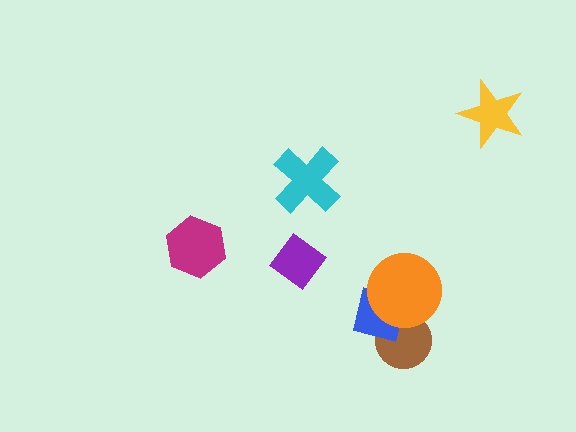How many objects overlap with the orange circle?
2 objects overlap with the orange circle.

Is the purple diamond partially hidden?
No, no other shape covers it.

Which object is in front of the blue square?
The orange circle is in front of the blue square.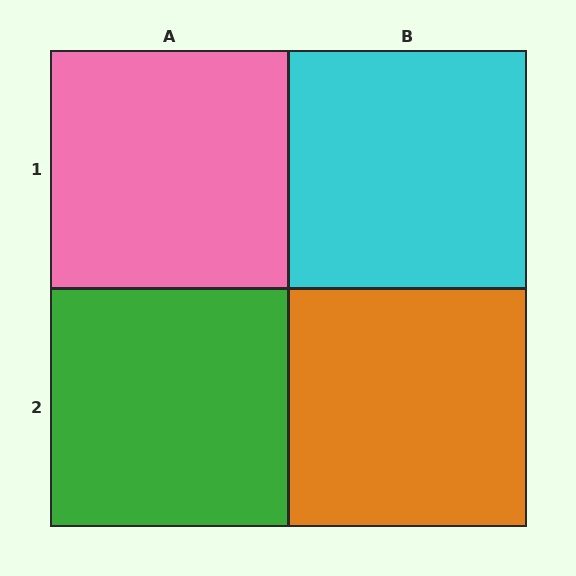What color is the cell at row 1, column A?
Pink.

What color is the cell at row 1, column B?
Cyan.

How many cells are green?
1 cell is green.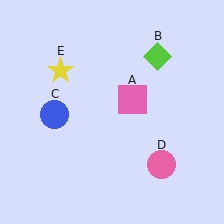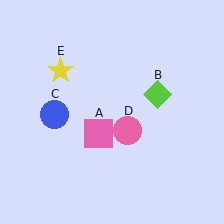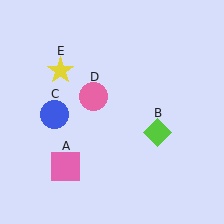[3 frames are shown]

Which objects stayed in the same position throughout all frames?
Blue circle (object C) and yellow star (object E) remained stationary.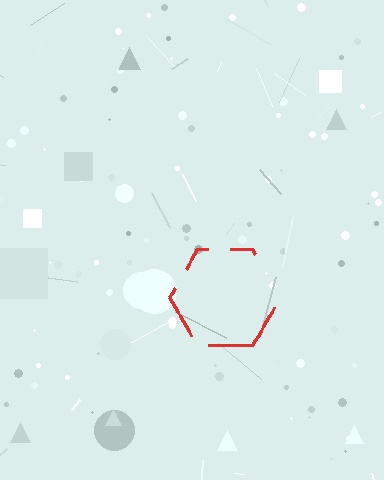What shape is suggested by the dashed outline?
The dashed outline suggests a hexagon.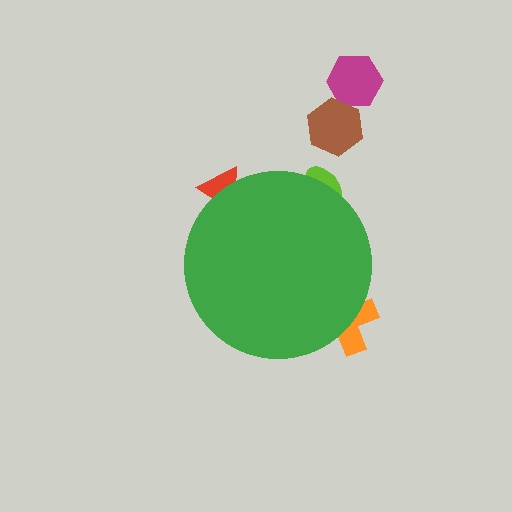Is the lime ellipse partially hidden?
Yes, the lime ellipse is partially hidden behind the green circle.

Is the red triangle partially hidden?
Yes, the red triangle is partially hidden behind the green circle.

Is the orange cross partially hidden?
Yes, the orange cross is partially hidden behind the green circle.